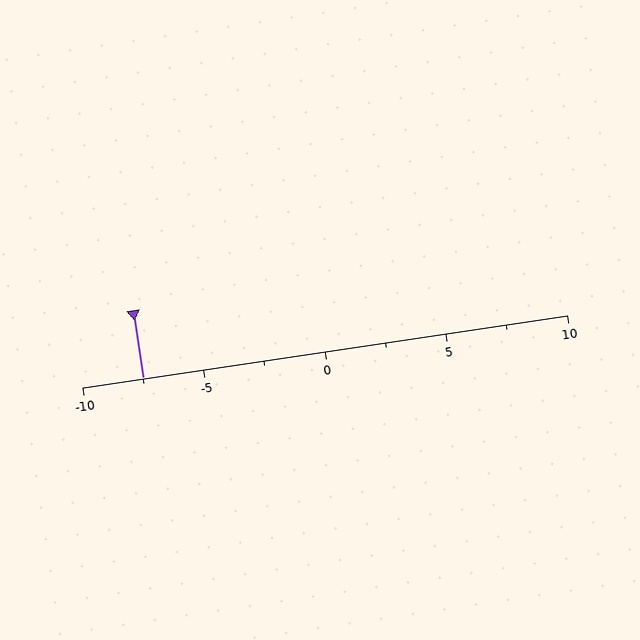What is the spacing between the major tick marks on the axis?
The major ticks are spaced 5 apart.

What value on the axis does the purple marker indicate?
The marker indicates approximately -7.5.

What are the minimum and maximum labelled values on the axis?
The axis runs from -10 to 10.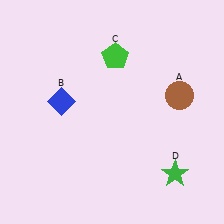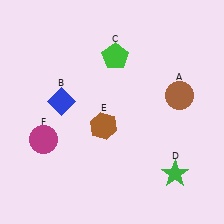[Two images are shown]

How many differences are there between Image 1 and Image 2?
There are 2 differences between the two images.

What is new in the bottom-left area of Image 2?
A brown hexagon (E) was added in the bottom-left area of Image 2.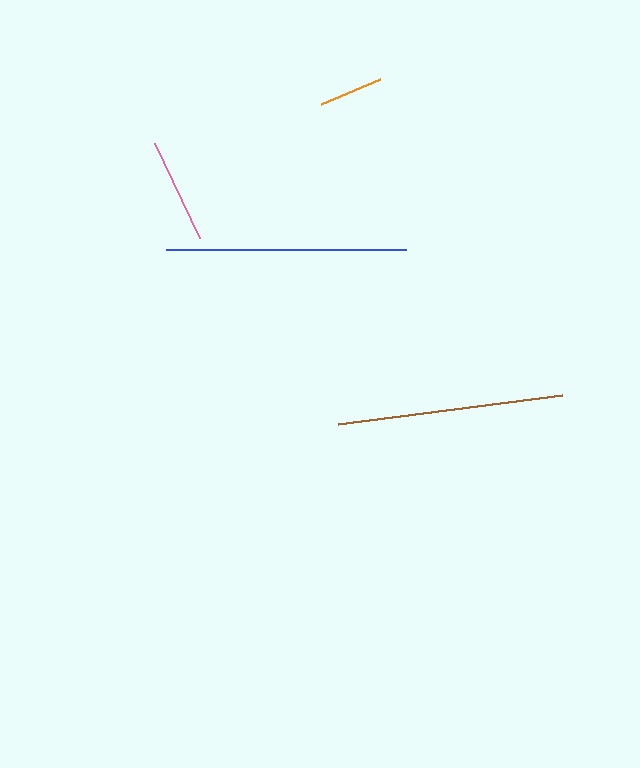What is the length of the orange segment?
The orange segment is approximately 63 pixels long.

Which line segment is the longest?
The blue line is the longest at approximately 240 pixels.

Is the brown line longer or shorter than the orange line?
The brown line is longer than the orange line.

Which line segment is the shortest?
The orange line is the shortest at approximately 63 pixels.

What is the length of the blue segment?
The blue segment is approximately 240 pixels long.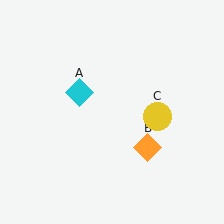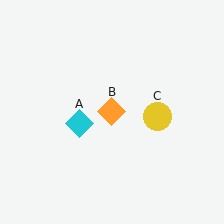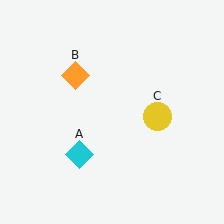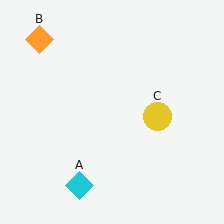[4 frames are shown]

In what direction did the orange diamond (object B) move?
The orange diamond (object B) moved up and to the left.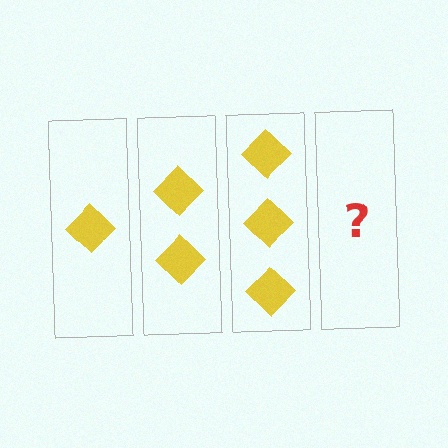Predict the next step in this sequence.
The next step is 4 diamonds.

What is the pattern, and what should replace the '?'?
The pattern is that each step adds one more diamond. The '?' should be 4 diamonds.